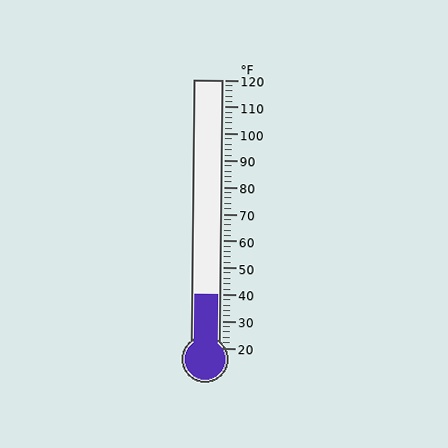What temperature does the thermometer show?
The thermometer shows approximately 40°F.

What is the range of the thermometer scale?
The thermometer scale ranges from 20°F to 120°F.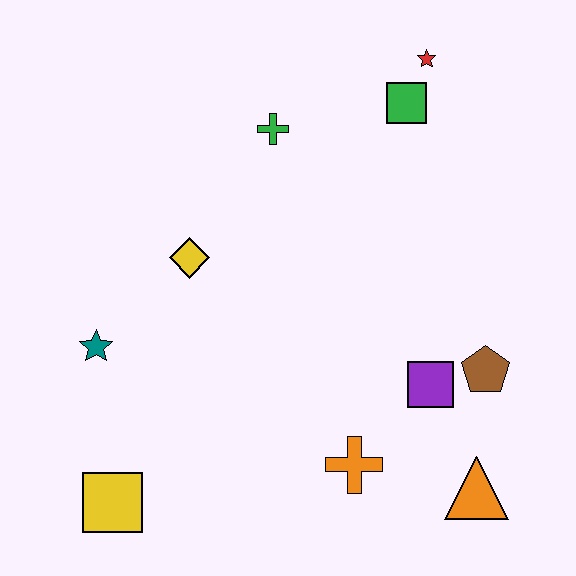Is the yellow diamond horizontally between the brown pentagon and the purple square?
No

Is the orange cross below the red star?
Yes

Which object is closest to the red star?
The green square is closest to the red star.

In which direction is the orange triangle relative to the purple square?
The orange triangle is below the purple square.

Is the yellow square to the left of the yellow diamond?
Yes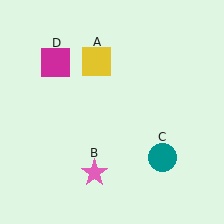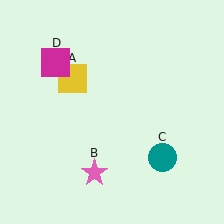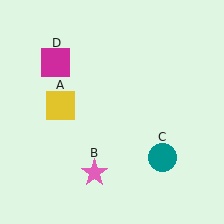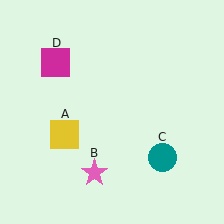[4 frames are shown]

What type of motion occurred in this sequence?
The yellow square (object A) rotated counterclockwise around the center of the scene.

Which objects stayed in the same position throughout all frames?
Pink star (object B) and teal circle (object C) and magenta square (object D) remained stationary.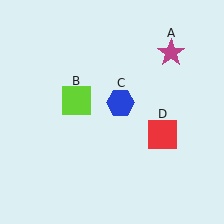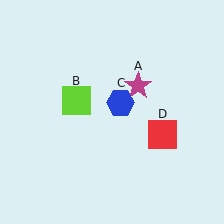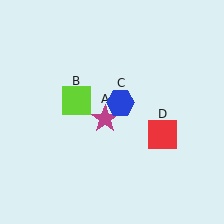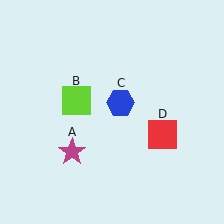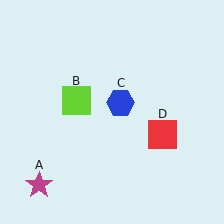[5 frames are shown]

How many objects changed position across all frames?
1 object changed position: magenta star (object A).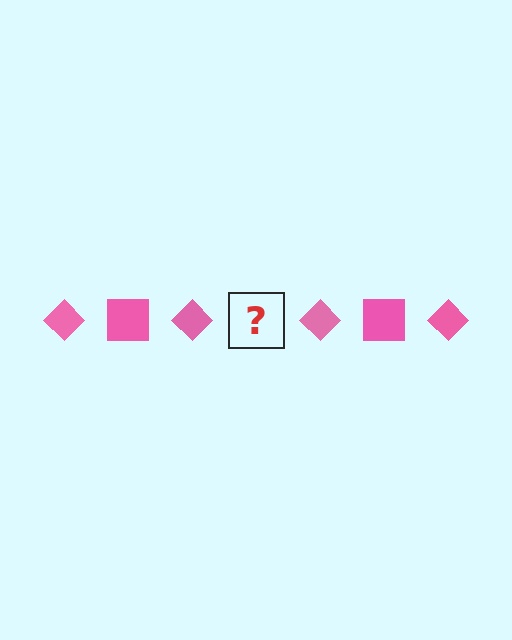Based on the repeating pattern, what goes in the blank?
The blank should be a pink square.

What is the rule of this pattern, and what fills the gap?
The rule is that the pattern cycles through diamond, square shapes in pink. The gap should be filled with a pink square.